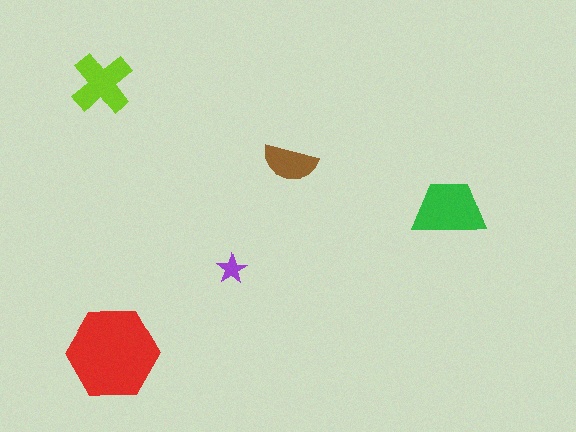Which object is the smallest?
The purple star.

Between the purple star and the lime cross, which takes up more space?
The lime cross.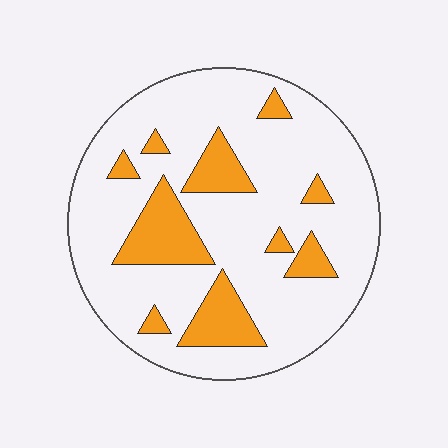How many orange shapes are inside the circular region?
10.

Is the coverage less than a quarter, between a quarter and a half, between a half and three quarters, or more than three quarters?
Less than a quarter.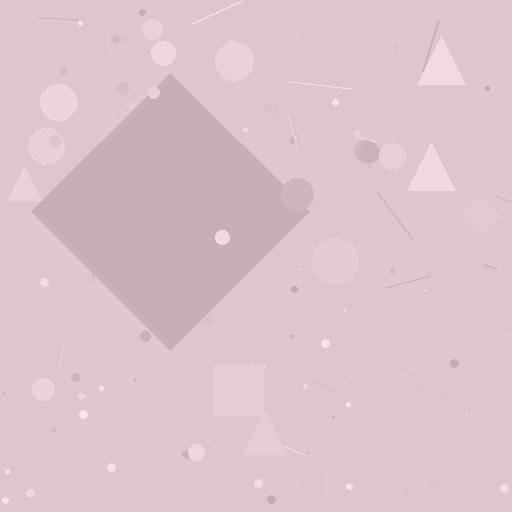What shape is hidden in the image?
A diamond is hidden in the image.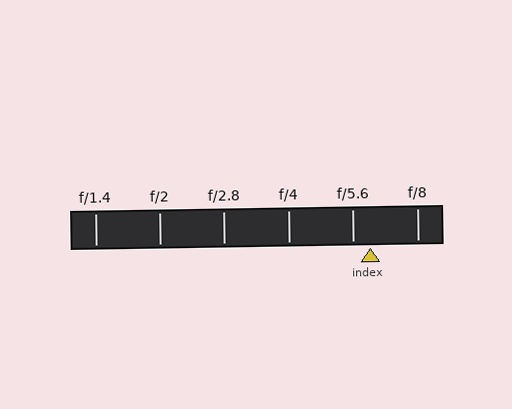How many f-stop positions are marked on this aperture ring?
There are 6 f-stop positions marked.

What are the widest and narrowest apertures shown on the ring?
The widest aperture shown is f/1.4 and the narrowest is f/8.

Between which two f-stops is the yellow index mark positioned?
The index mark is between f/5.6 and f/8.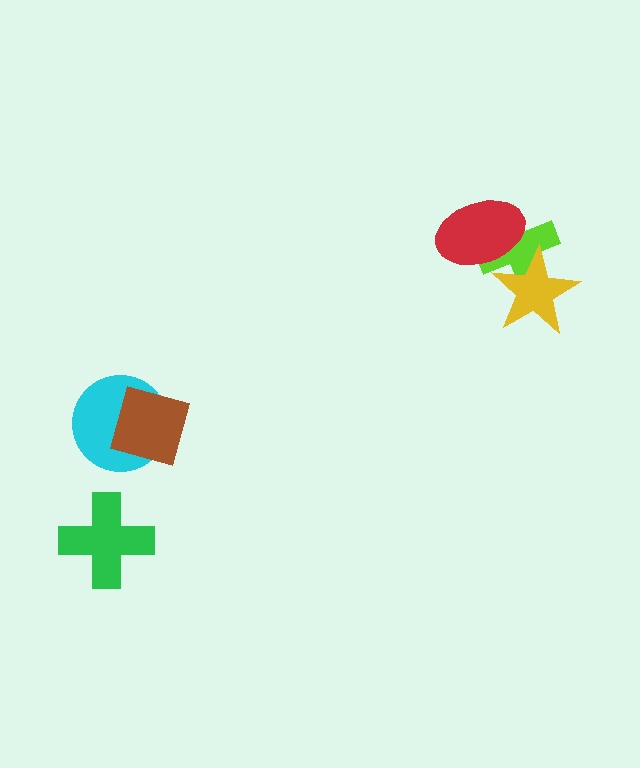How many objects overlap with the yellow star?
2 objects overlap with the yellow star.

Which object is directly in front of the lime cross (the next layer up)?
The red ellipse is directly in front of the lime cross.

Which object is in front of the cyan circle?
The brown diamond is in front of the cyan circle.